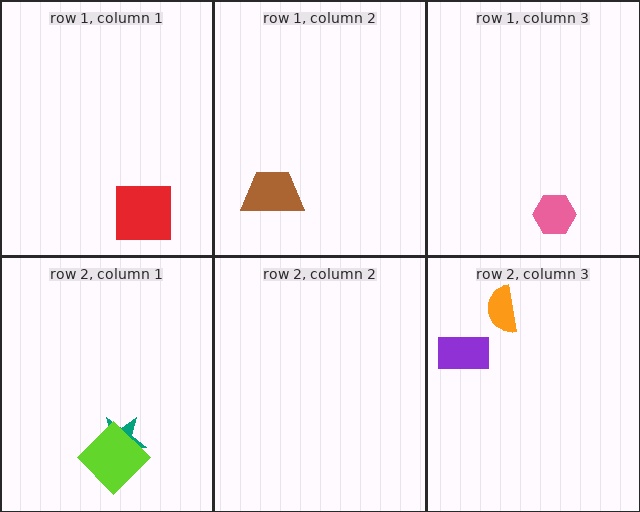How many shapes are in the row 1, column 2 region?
1.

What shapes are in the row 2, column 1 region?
The teal star, the lime diamond.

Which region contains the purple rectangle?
The row 2, column 3 region.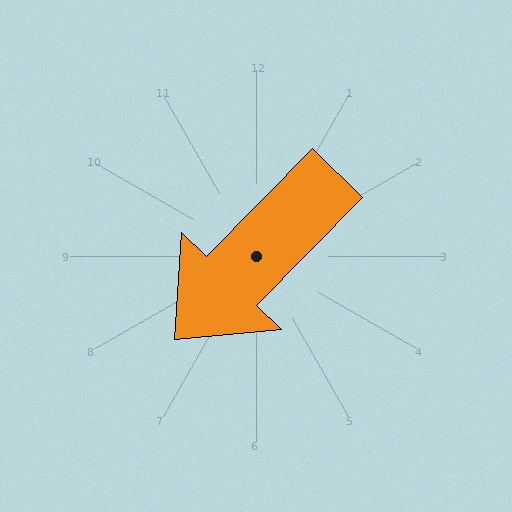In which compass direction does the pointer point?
Southwest.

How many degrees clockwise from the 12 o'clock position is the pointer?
Approximately 224 degrees.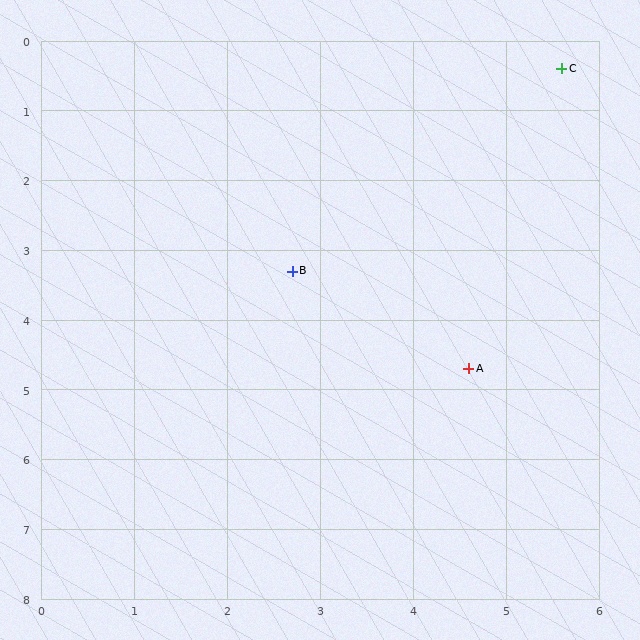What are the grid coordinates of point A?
Point A is at approximately (4.6, 4.7).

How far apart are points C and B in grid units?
Points C and B are about 4.1 grid units apart.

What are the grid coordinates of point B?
Point B is at approximately (2.7, 3.3).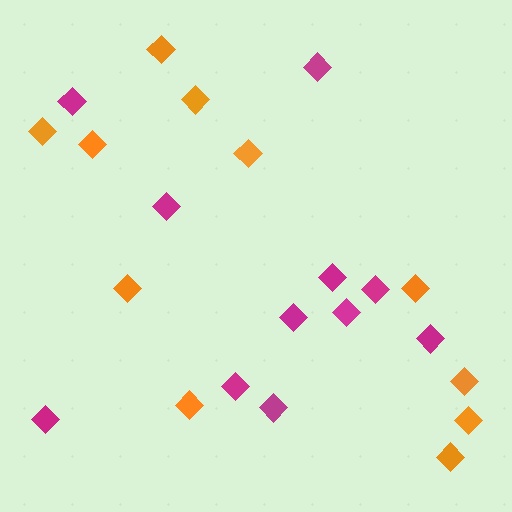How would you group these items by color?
There are 2 groups: one group of orange diamonds (11) and one group of magenta diamonds (11).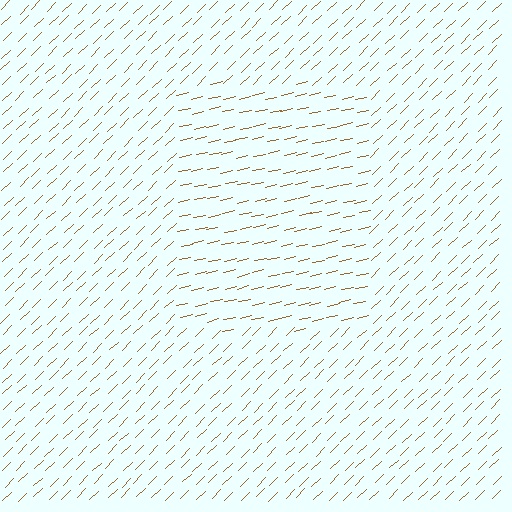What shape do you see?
I see a rectangle.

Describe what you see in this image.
The image is filled with small brown line segments. A rectangle region in the image has lines oriented differently from the surrounding lines, creating a visible texture boundary.